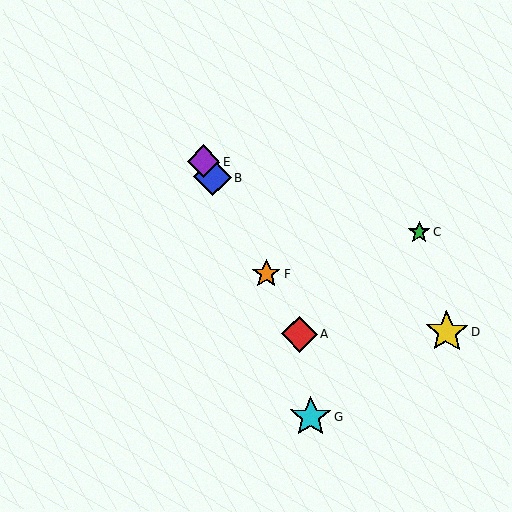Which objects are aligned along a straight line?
Objects A, B, E, F are aligned along a straight line.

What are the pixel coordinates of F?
Object F is at (266, 274).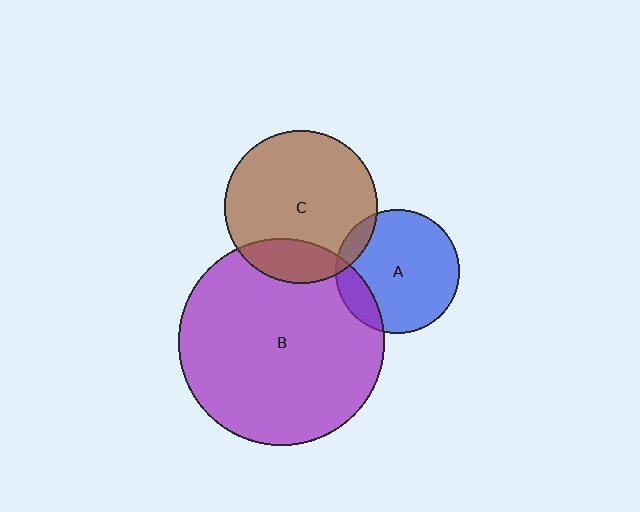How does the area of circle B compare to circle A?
Approximately 2.8 times.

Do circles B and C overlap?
Yes.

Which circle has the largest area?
Circle B (purple).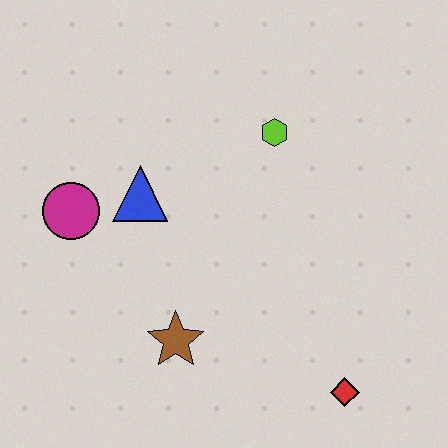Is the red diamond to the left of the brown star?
No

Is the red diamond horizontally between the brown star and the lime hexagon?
No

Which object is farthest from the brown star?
The lime hexagon is farthest from the brown star.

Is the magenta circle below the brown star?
No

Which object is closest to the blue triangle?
The magenta circle is closest to the blue triangle.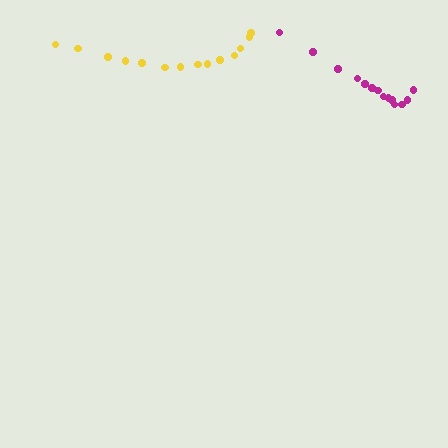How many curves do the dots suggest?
There are 2 distinct paths.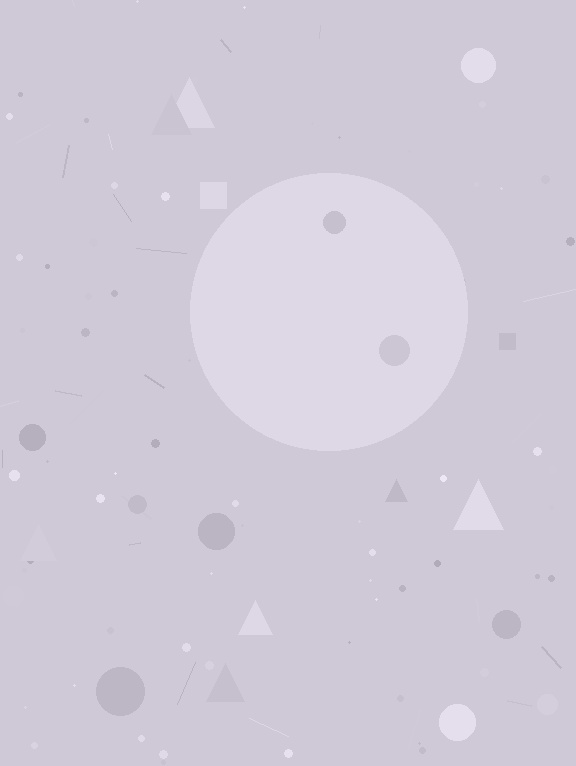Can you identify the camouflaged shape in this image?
The camouflaged shape is a circle.